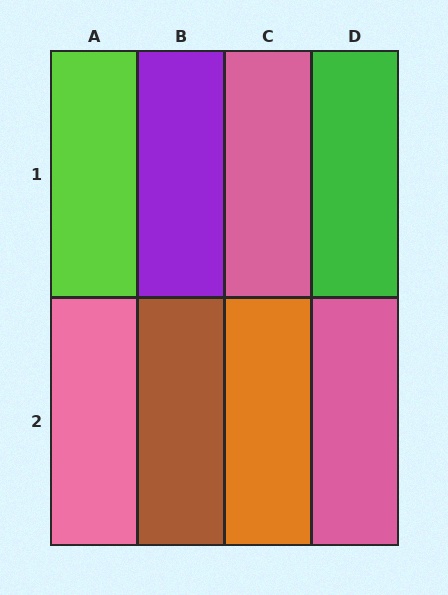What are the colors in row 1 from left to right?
Lime, purple, pink, green.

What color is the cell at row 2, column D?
Pink.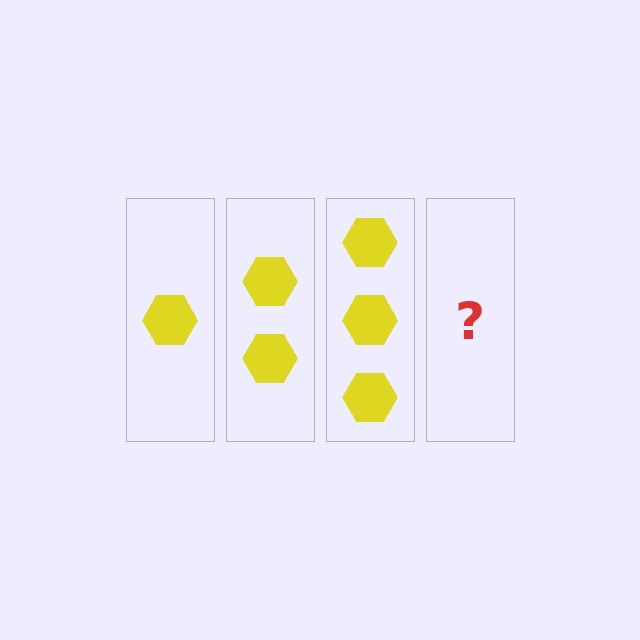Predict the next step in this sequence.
The next step is 4 hexagons.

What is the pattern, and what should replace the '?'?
The pattern is that each step adds one more hexagon. The '?' should be 4 hexagons.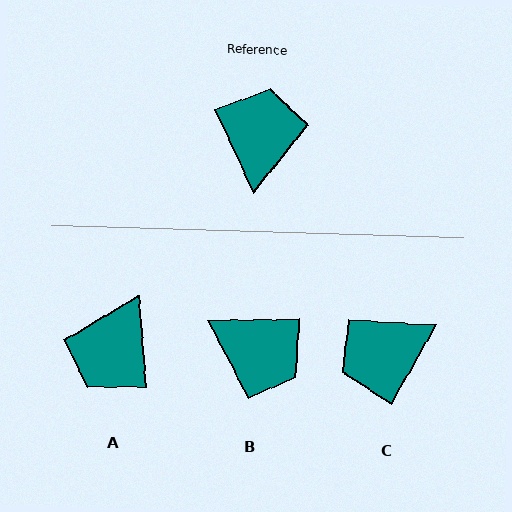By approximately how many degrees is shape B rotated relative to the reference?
Approximately 114 degrees clockwise.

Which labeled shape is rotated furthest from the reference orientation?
A, about 159 degrees away.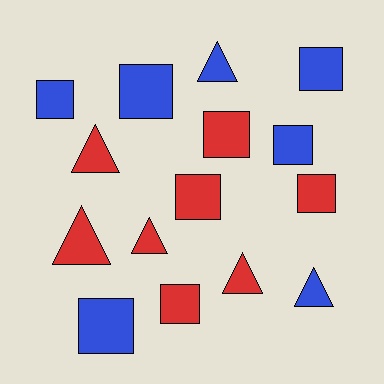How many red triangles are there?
There are 4 red triangles.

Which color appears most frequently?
Red, with 8 objects.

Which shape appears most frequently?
Square, with 9 objects.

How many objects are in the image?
There are 15 objects.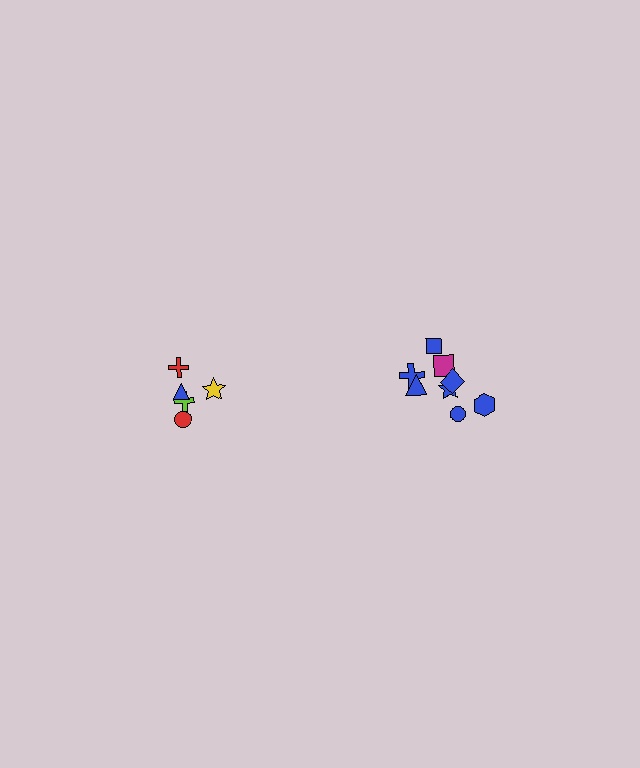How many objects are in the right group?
There are 8 objects.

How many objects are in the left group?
There are 5 objects.